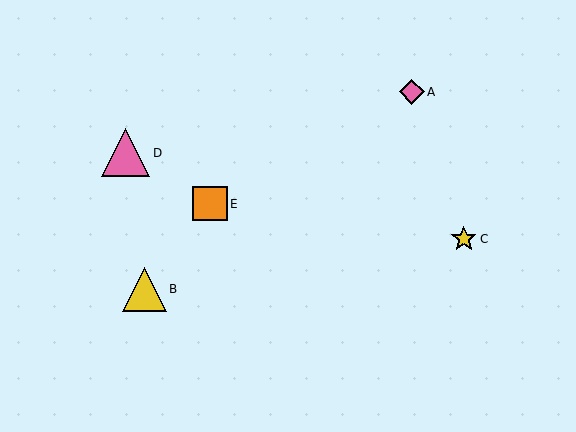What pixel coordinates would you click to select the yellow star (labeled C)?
Click at (464, 239) to select the yellow star C.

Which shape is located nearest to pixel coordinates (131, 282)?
The yellow triangle (labeled B) at (144, 289) is nearest to that location.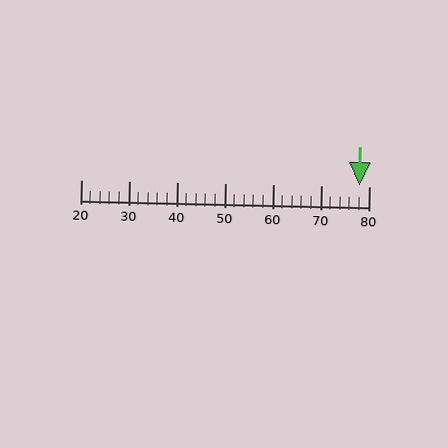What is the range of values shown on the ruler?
The ruler shows values from 20 to 80.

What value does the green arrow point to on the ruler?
The green arrow points to approximately 78.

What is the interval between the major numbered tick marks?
The major tick marks are spaced 10 units apart.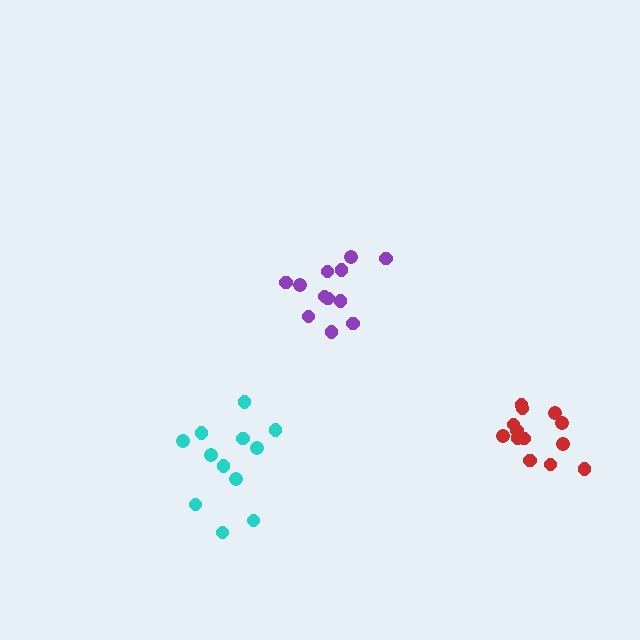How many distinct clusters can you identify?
There are 3 distinct clusters.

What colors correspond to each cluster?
The clusters are colored: purple, red, cyan.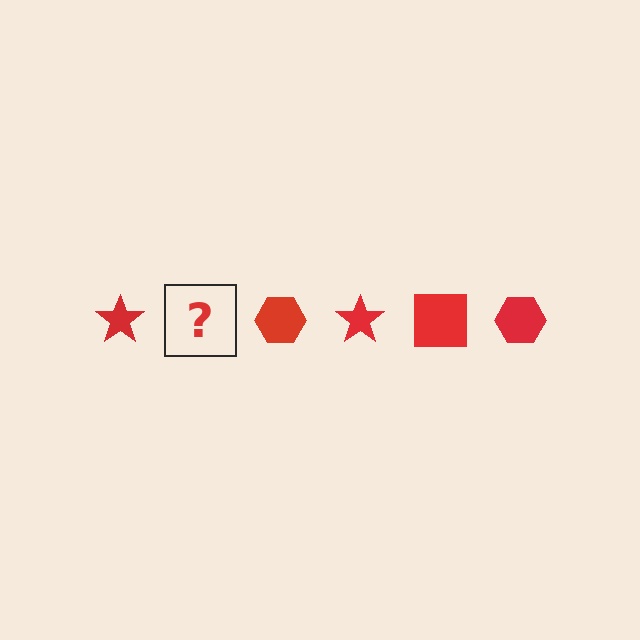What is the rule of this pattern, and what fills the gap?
The rule is that the pattern cycles through star, square, hexagon shapes in red. The gap should be filled with a red square.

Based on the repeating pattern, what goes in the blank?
The blank should be a red square.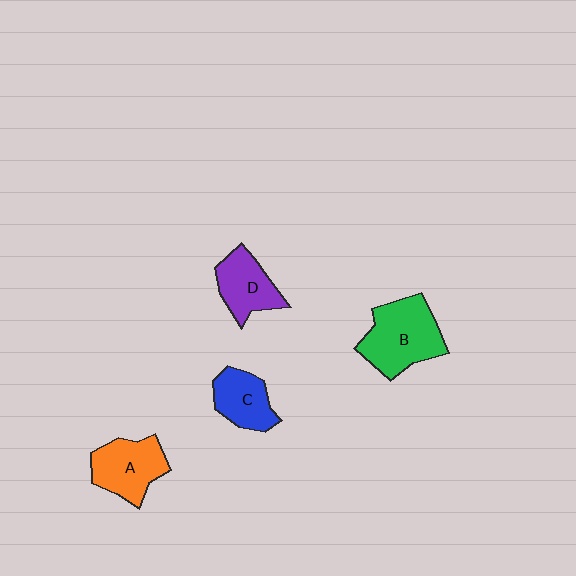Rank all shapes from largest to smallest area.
From largest to smallest: B (green), A (orange), D (purple), C (blue).